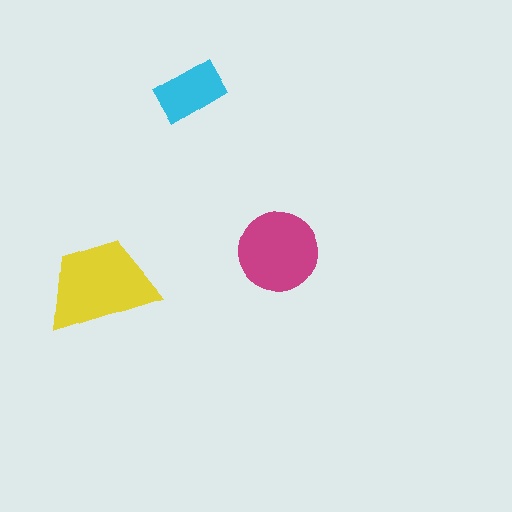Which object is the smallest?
The cyan rectangle.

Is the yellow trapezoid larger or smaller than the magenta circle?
Larger.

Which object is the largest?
The yellow trapezoid.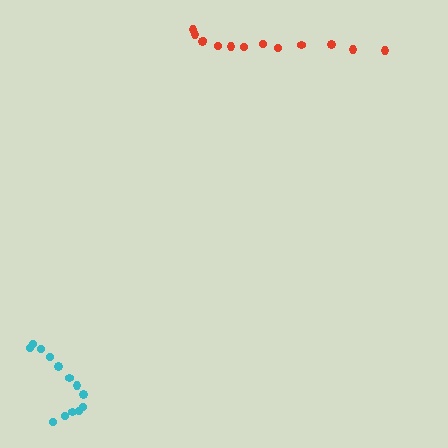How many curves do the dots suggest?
There are 2 distinct paths.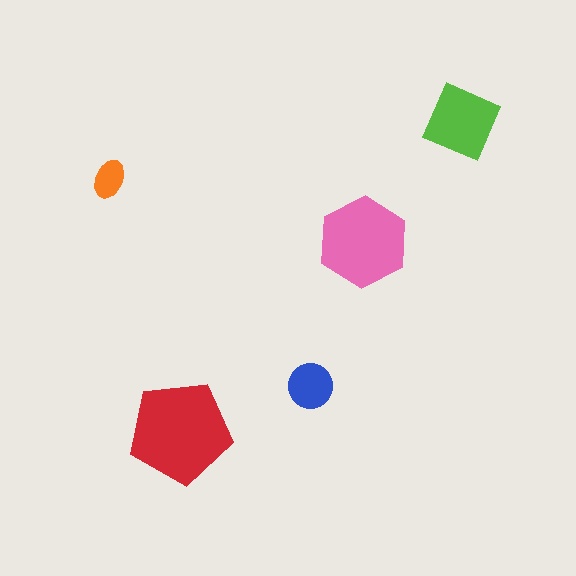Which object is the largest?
The red pentagon.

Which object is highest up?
The lime diamond is topmost.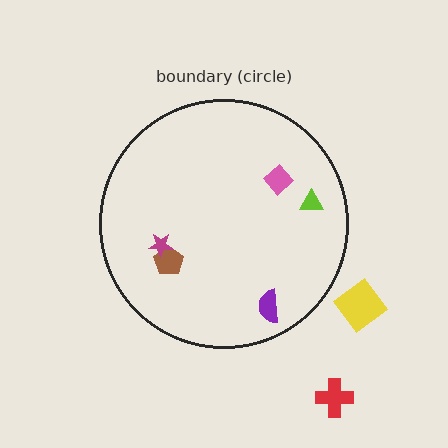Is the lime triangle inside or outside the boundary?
Inside.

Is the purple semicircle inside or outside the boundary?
Inside.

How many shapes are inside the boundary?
5 inside, 2 outside.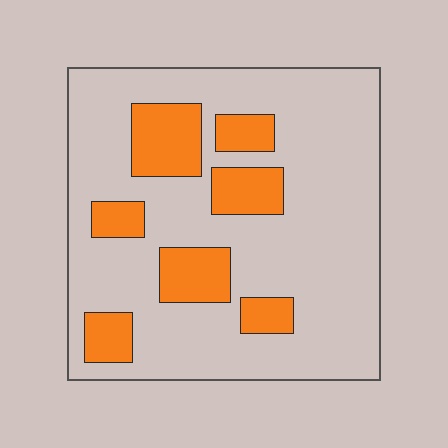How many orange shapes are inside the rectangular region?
7.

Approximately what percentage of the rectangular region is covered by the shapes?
Approximately 20%.